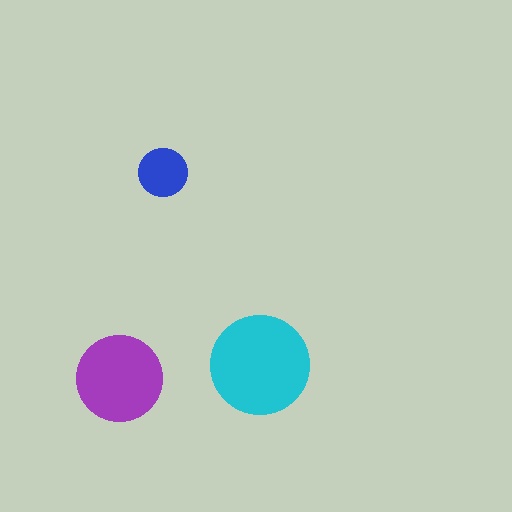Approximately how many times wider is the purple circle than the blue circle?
About 2 times wider.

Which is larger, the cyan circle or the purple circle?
The cyan one.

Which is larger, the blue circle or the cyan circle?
The cyan one.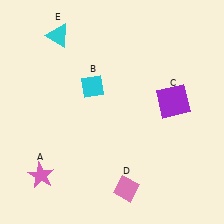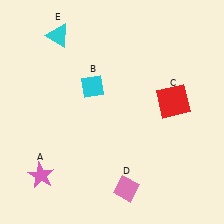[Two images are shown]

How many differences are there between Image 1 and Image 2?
There is 1 difference between the two images.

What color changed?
The square (C) changed from purple in Image 1 to red in Image 2.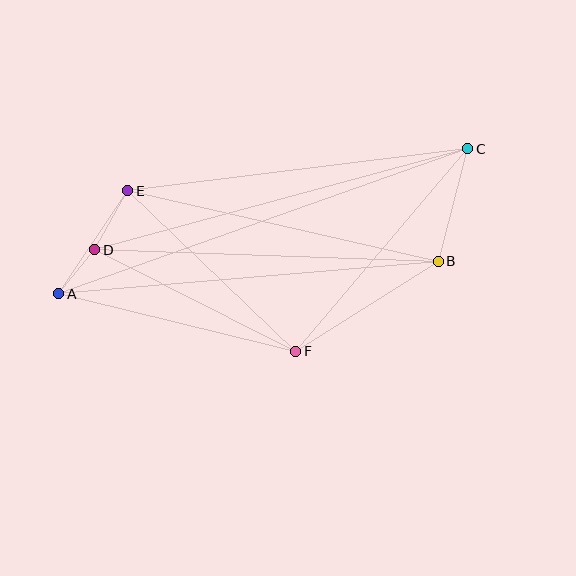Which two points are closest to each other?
Points A and D are closest to each other.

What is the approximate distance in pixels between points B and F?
The distance between B and F is approximately 168 pixels.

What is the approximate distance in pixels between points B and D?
The distance between B and D is approximately 344 pixels.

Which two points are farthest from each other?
Points A and C are farthest from each other.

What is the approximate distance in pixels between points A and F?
The distance between A and F is approximately 244 pixels.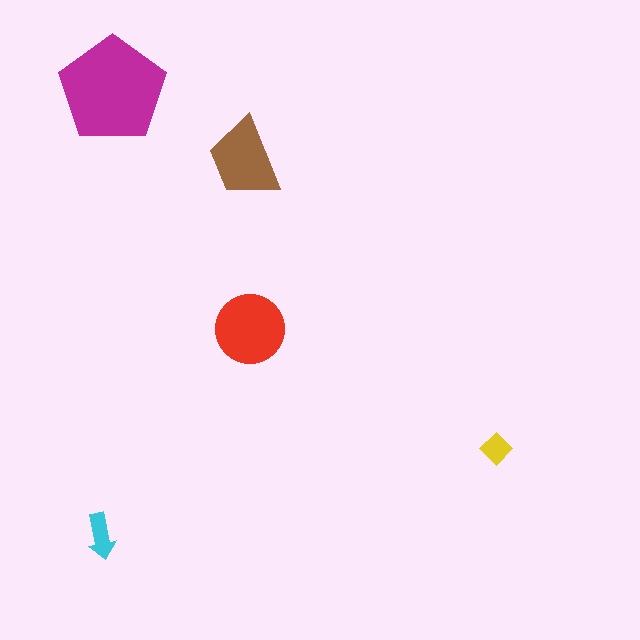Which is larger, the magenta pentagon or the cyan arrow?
The magenta pentagon.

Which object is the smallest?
The yellow diamond.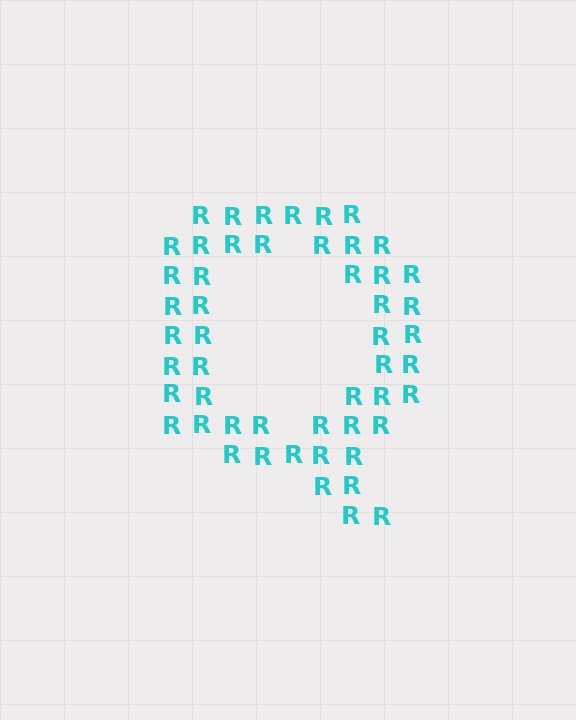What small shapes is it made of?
It is made of small letter R's.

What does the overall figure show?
The overall figure shows the letter Q.